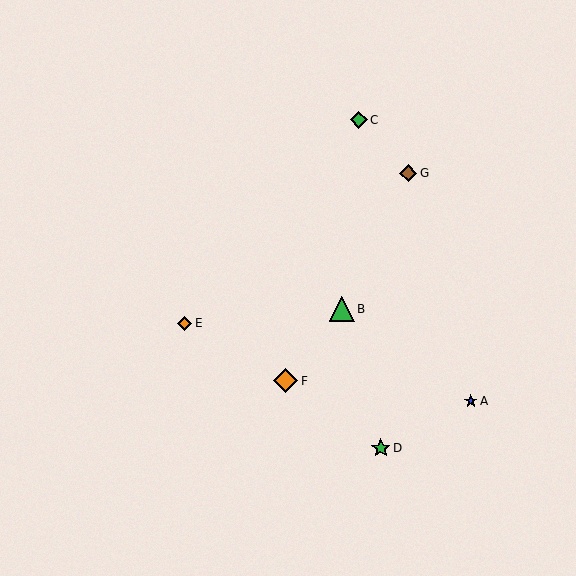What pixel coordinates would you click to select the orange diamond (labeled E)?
Click at (184, 323) to select the orange diamond E.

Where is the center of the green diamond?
The center of the green diamond is at (359, 120).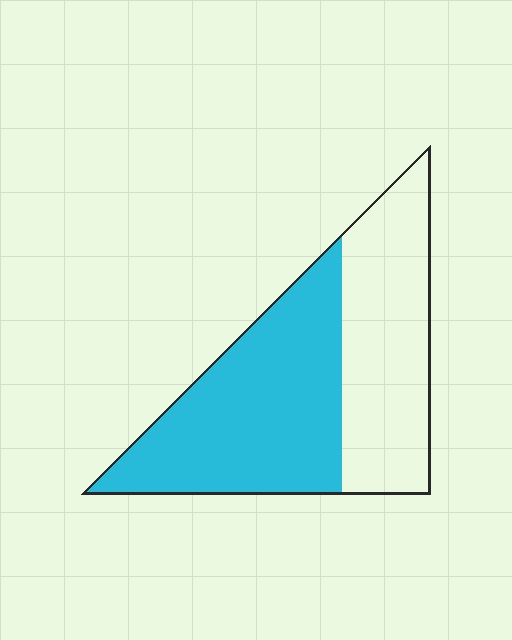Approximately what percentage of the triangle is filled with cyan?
Approximately 55%.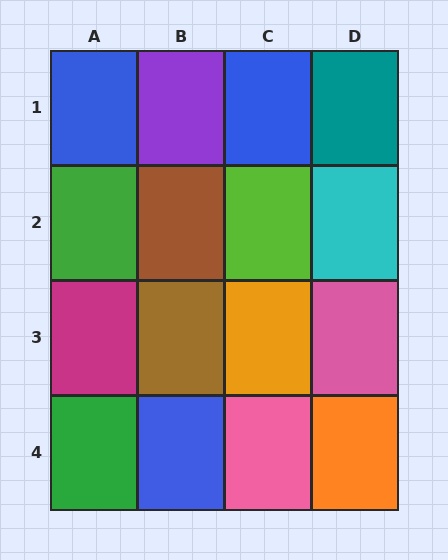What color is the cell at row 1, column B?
Purple.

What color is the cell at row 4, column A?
Green.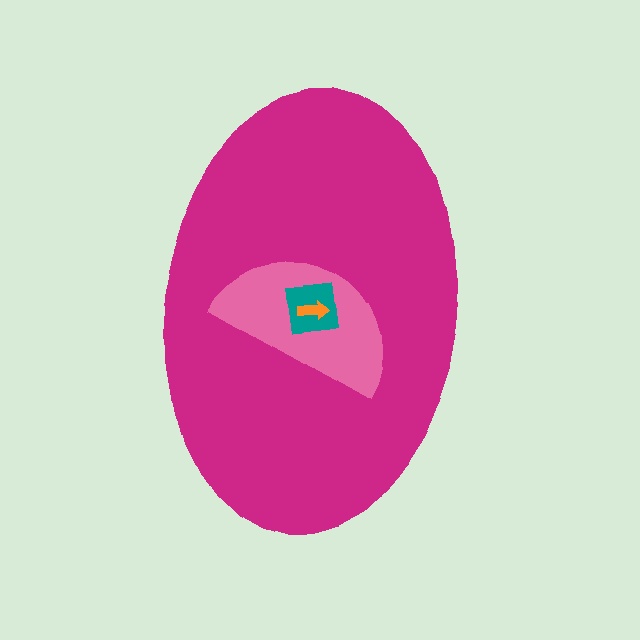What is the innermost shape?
The orange arrow.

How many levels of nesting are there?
4.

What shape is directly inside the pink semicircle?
The teal square.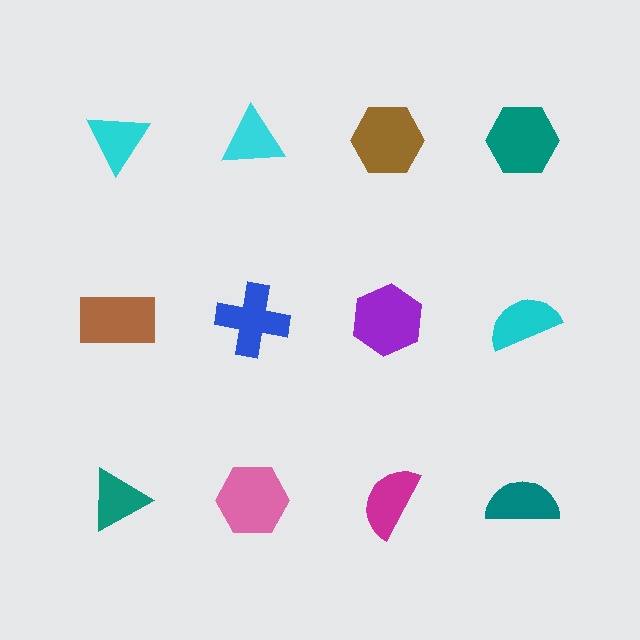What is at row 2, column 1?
A brown rectangle.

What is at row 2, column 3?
A purple hexagon.